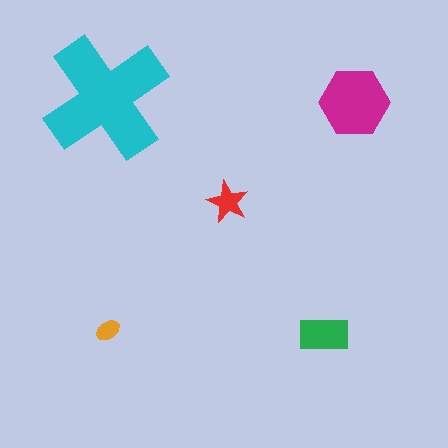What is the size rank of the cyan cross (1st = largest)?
1st.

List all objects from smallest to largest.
The orange ellipse, the red star, the green rectangle, the magenta hexagon, the cyan cross.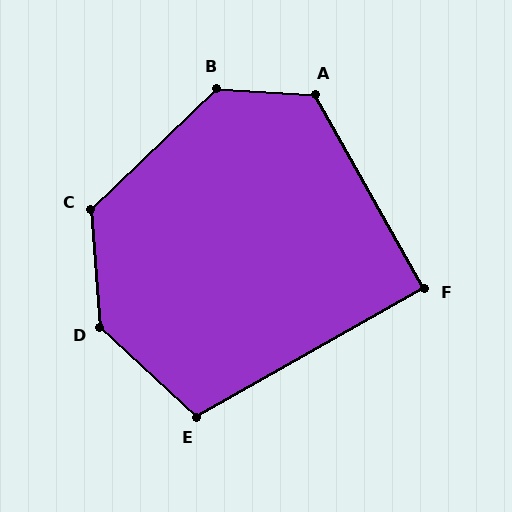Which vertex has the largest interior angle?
D, at approximately 137 degrees.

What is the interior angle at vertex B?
Approximately 133 degrees (obtuse).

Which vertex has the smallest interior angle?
F, at approximately 90 degrees.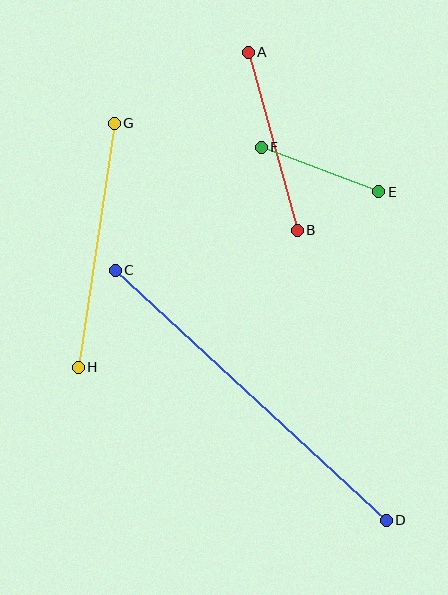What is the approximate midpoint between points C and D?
The midpoint is at approximately (251, 395) pixels.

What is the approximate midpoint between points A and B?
The midpoint is at approximately (273, 141) pixels.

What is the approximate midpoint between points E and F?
The midpoint is at approximately (320, 169) pixels.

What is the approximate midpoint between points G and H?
The midpoint is at approximately (96, 245) pixels.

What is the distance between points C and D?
The distance is approximately 369 pixels.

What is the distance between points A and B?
The distance is approximately 184 pixels.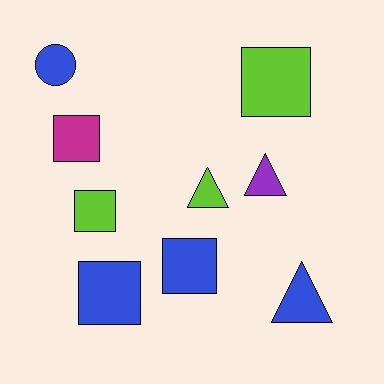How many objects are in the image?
There are 9 objects.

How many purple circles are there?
There are no purple circles.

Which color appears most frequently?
Blue, with 4 objects.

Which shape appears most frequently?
Square, with 5 objects.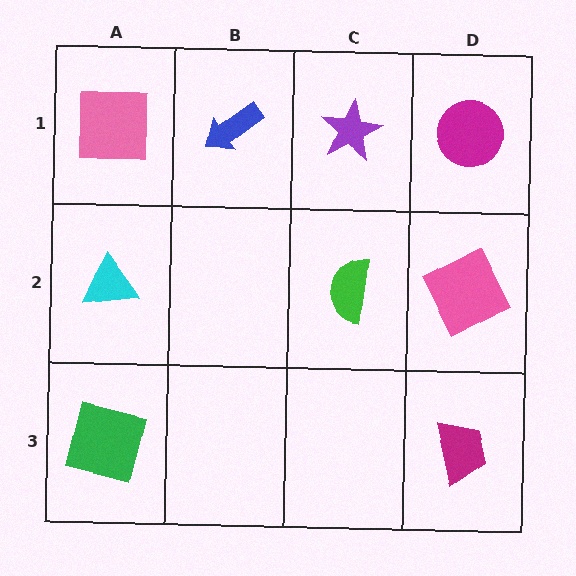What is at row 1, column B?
A blue arrow.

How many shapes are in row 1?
4 shapes.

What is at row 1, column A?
A pink square.